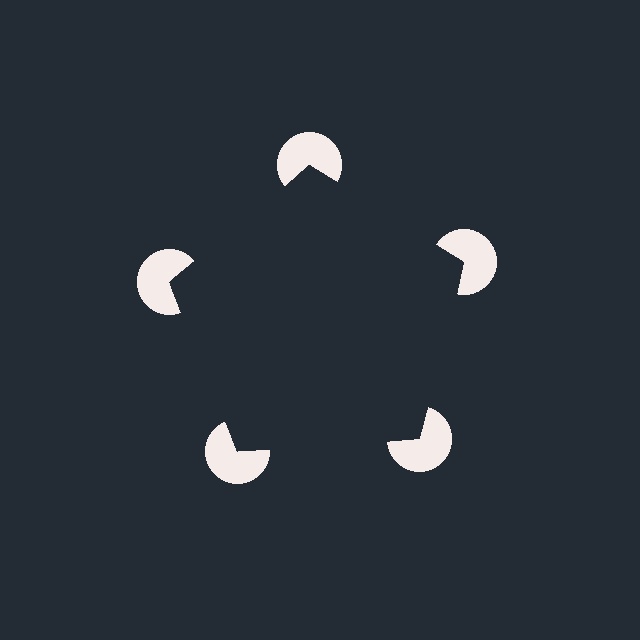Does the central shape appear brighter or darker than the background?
It typically appears slightly darker than the background, even though no actual brightness change is drawn.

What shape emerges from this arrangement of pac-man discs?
An illusory pentagon — its edges are inferred from the aligned wedge cuts in the pac-man discs, not physically drawn.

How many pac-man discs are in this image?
There are 5 — one at each vertex of the illusory pentagon.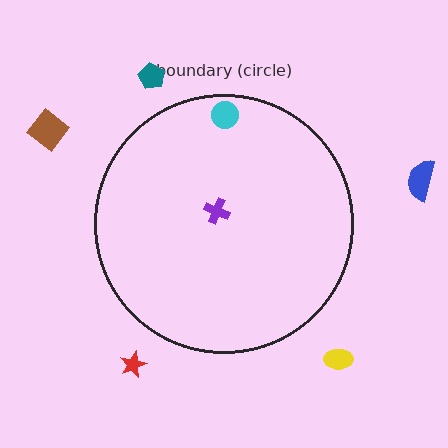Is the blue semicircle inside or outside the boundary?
Outside.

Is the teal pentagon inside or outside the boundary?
Outside.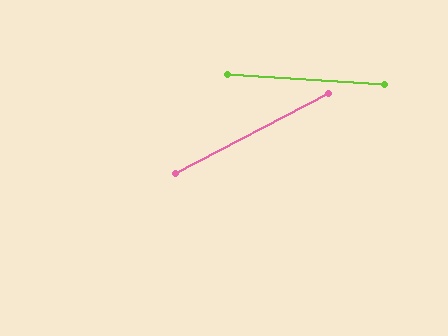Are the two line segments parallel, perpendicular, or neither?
Neither parallel nor perpendicular — they differ by about 31°.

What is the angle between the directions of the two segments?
Approximately 31 degrees.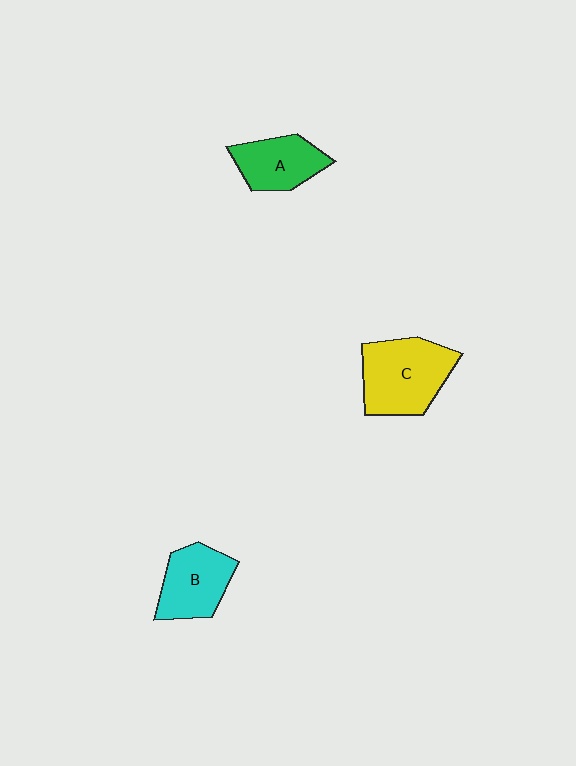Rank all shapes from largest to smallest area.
From largest to smallest: C (yellow), B (cyan), A (green).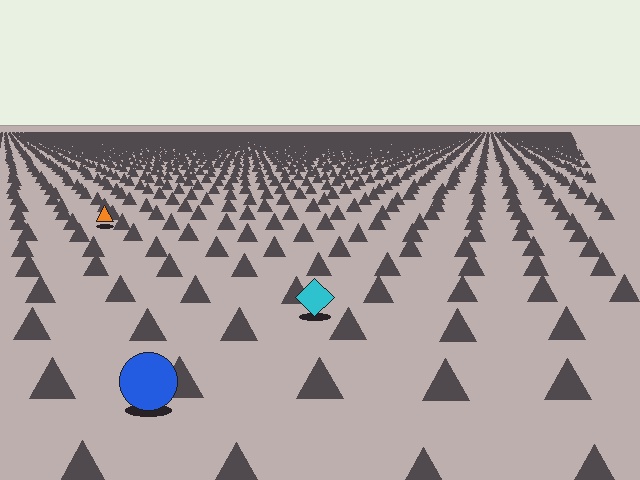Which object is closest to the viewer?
The blue circle is closest. The texture marks near it are larger and more spread out.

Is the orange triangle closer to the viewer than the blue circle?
No. The blue circle is closer — you can tell from the texture gradient: the ground texture is coarser near it.